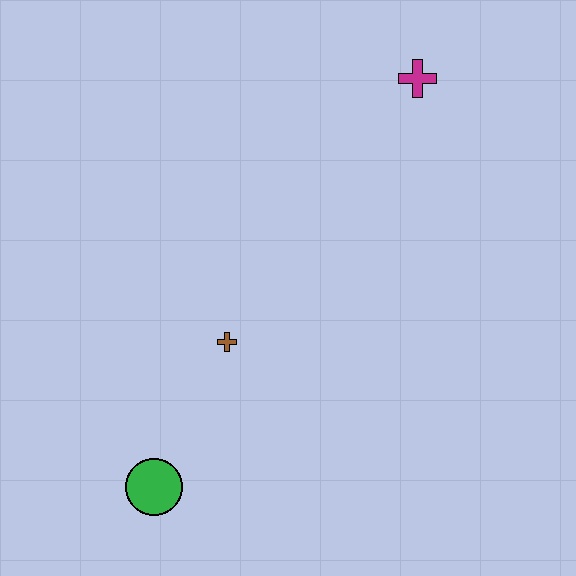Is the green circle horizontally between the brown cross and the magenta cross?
No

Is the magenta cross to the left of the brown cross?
No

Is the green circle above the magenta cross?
No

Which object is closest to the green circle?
The brown cross is closest to the green circle.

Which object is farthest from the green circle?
The magenta cross is farthest from the green circle.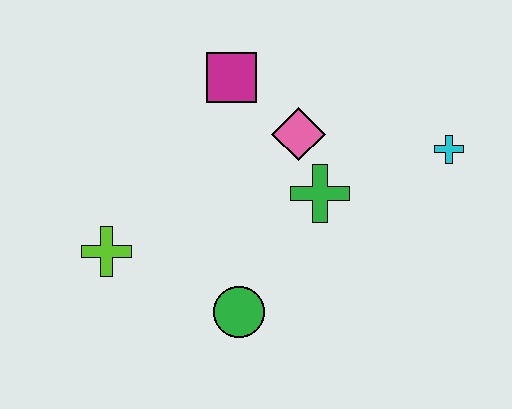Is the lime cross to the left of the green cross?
Yes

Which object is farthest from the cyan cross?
The lime cross is farthest from the cyan cross.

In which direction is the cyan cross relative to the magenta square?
The cyan cross is to the right of the magenta square.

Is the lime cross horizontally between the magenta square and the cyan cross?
No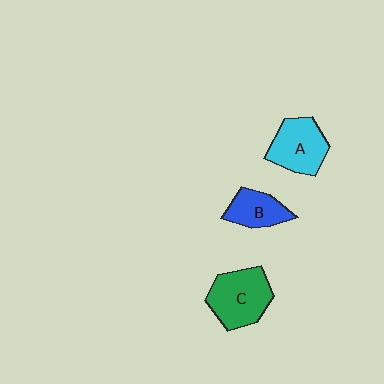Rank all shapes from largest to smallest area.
From largest to smallest: C (green), A (cyan), B (blue).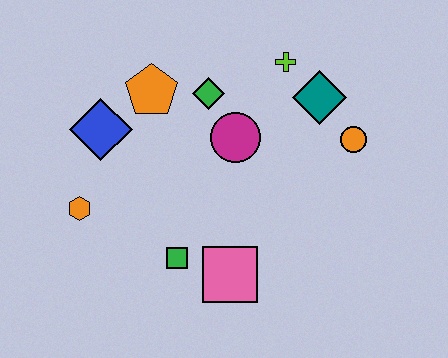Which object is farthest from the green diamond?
The pink square is farthest from the green diamond.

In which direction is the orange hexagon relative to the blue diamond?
The orange hexagon is below the blue diamond.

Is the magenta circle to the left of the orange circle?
Yes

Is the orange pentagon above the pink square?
Yes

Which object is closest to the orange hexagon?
The blue diamond is closest to the orange hexagon.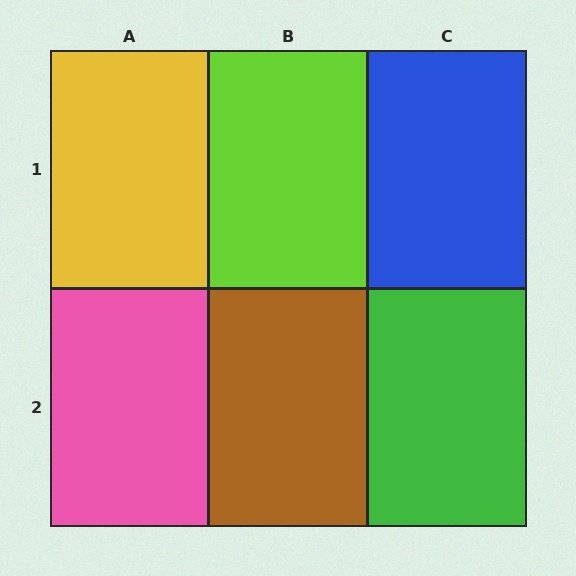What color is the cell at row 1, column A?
Yellow.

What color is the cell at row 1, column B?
Lime.